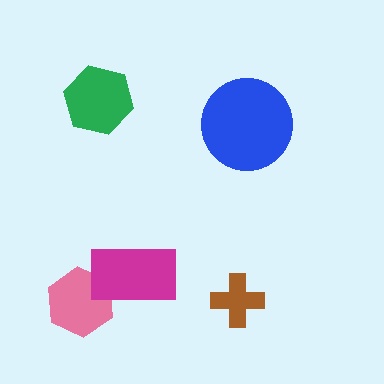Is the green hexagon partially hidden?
No, no other shape covers it.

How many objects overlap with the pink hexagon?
1 object overlaps with the pink hexagon.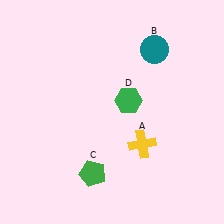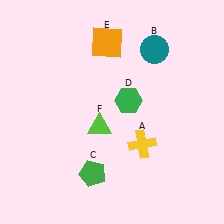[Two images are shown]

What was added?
An orange square (E), a lime triangle (F) were added in Image 2.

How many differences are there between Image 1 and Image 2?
There are 2 differences between the two images.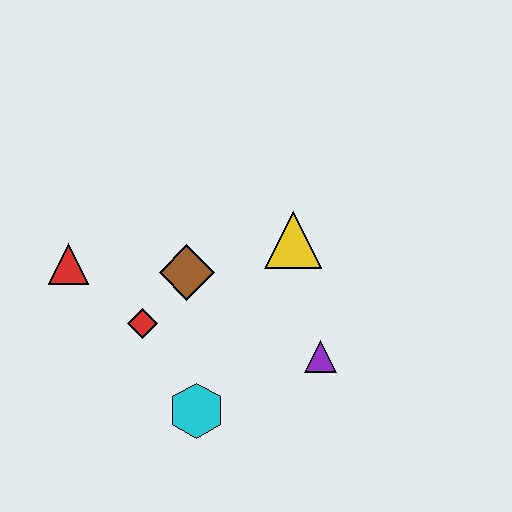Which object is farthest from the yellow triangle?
The red triangle is farthest from the yellow triangle.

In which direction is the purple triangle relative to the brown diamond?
The purple triangle is to the right of the brown diamond.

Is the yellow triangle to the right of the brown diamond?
Yes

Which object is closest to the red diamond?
The brown diamond is closest to the red diamond.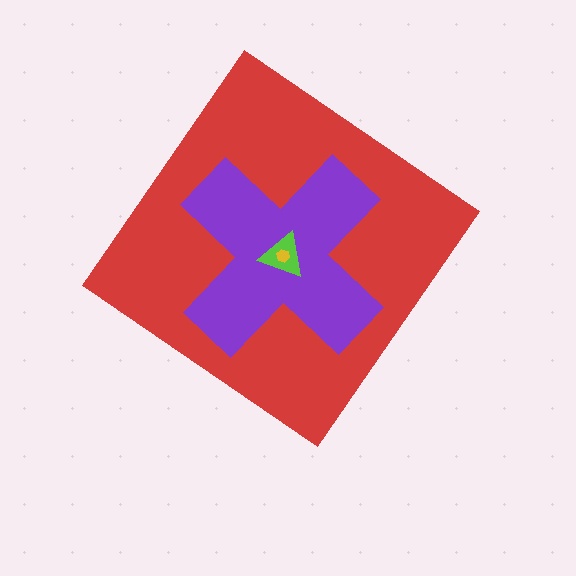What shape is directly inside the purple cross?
The lime triangle.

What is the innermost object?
The yellow hexagon.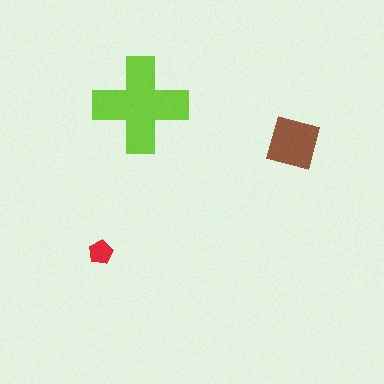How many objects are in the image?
There are 3 objects in the image.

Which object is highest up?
The lime cross is topmost.